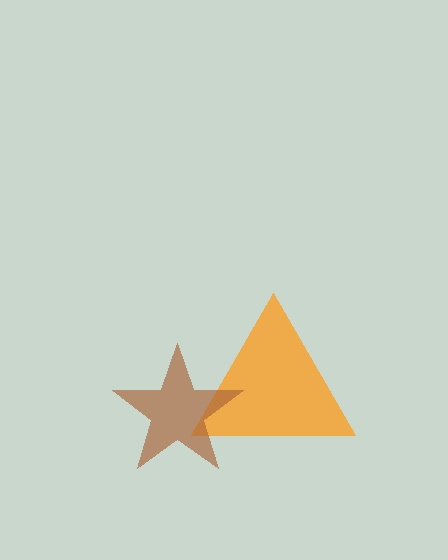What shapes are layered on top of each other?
The layered shapes are: an orange triangle, a brown star.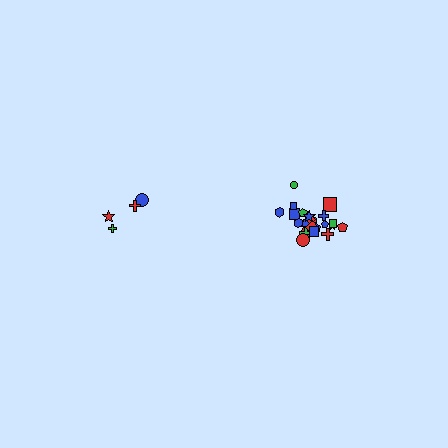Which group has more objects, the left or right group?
The right group.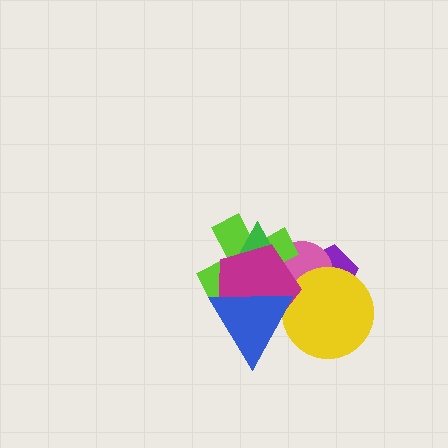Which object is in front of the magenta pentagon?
The blue triangle is in front of the magenta pentagon.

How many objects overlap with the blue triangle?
4 objects overlap with the blue triangle.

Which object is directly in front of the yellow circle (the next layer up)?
The magenta pentagon is directly in front of the yellow circle.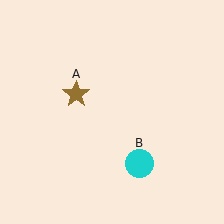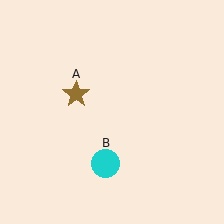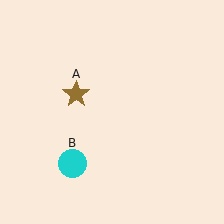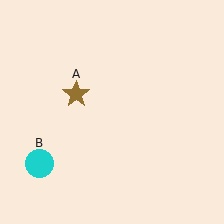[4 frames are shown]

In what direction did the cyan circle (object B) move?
The cyan circle (object B) moved left.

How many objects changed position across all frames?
1 object changed position: cyan circle (object B).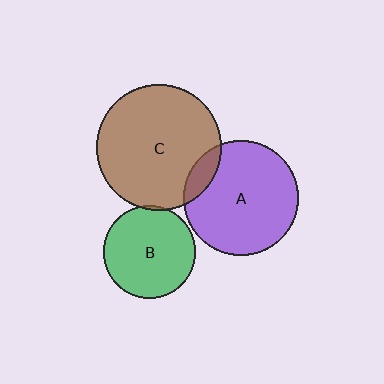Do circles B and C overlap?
Yes.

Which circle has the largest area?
Circle C (brown).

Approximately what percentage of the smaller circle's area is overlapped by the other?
Approximately 5%.